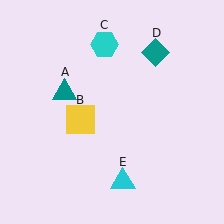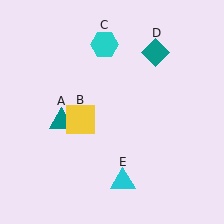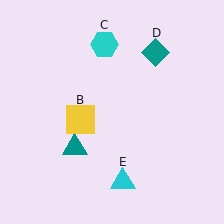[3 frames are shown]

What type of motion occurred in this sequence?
The teal triangle (object A) rotated counterclockwise around the center of the scene.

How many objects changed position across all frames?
1 object changed position: teal triangle (object A).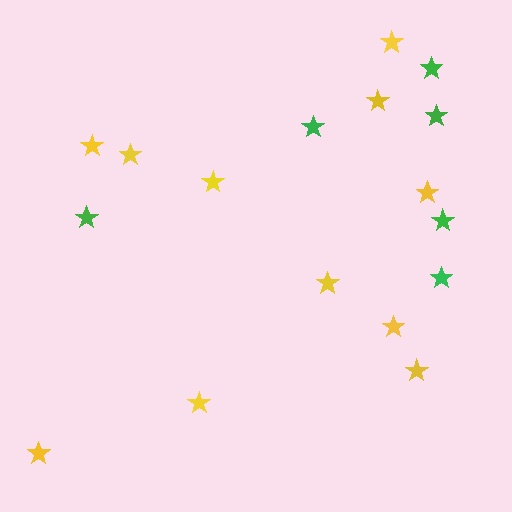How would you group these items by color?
There are 2 groups: one group of green stars (6) and one group of yellow stars (11).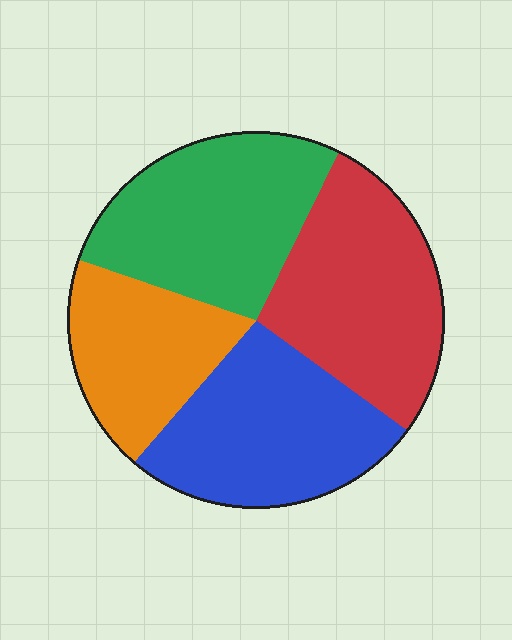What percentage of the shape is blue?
Blue covers 26% of the shape.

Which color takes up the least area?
Orange, at roughly 20%.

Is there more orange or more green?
Green.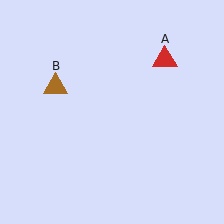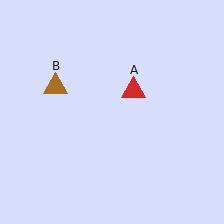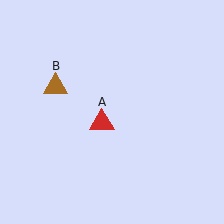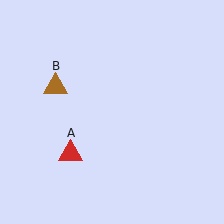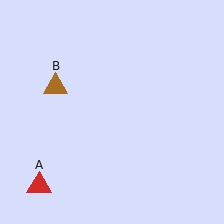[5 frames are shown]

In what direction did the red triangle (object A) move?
The red triangle (object A) moved down and to the left.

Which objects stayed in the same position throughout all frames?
Brown triangle (object B) remained stationary.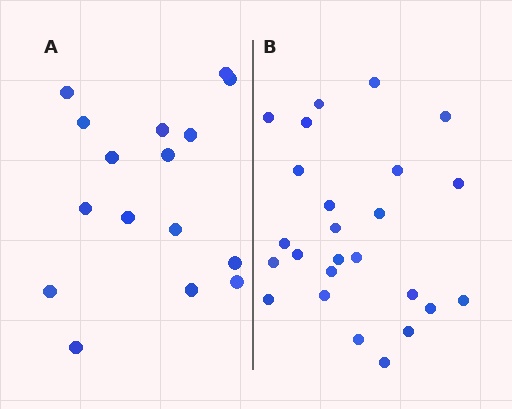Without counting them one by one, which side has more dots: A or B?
Region B (the right region) has more dots.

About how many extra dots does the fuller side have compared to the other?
Region B has roughly 8 or so more dots than region A.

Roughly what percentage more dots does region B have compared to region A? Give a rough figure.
About 55% more.